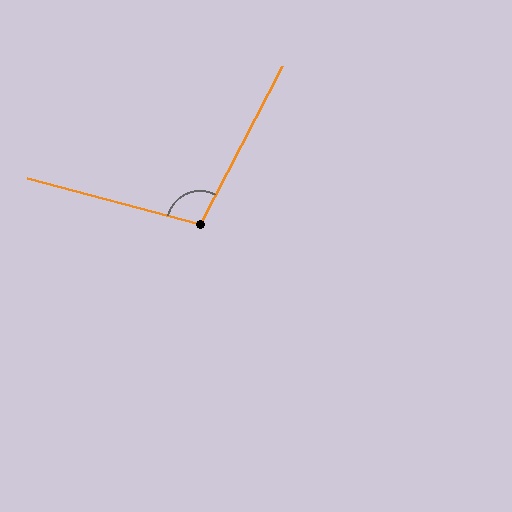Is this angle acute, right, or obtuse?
It is obtuse.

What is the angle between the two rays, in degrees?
Approximately 103 degrees.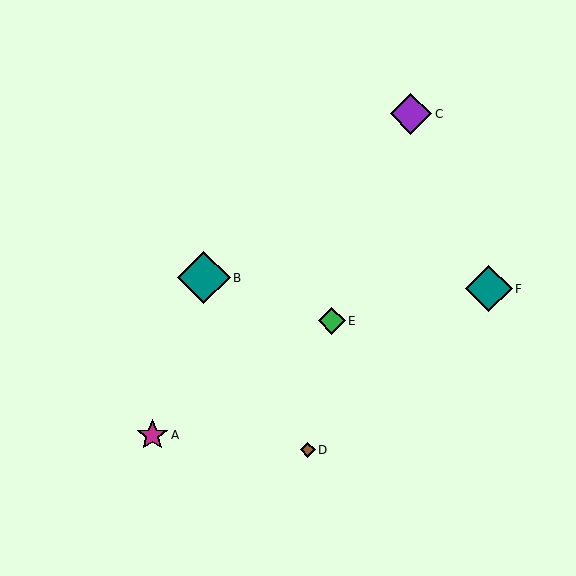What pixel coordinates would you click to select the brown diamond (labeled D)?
Click at (308, 450) to select the brown diamond D.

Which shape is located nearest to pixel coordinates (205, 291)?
The teal diamond (labeled B) at (204, 278) is nearest to that location.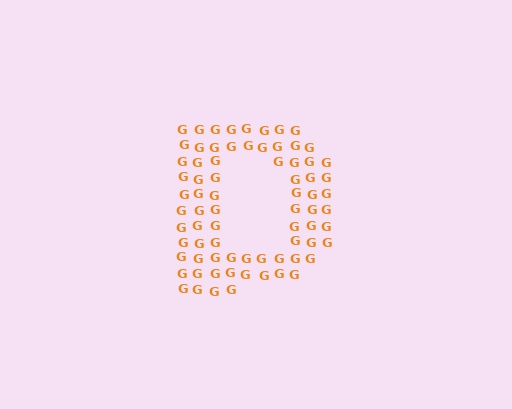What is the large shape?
The large shape is the letter D.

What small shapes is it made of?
It is made of small letter G's.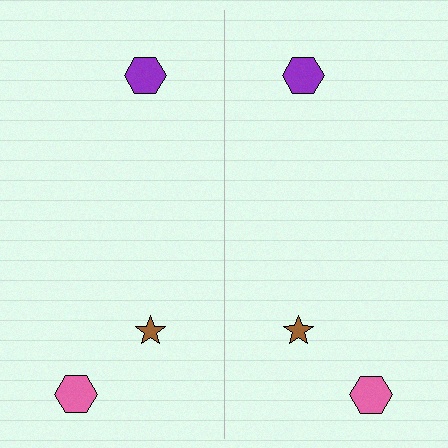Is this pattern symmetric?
Yes, this pattern has bilateral (reflection) symmetry.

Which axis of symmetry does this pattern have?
The pattern has a vertical axis of symmetry running through the center of the image.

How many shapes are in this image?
There are 6 shapes in this image.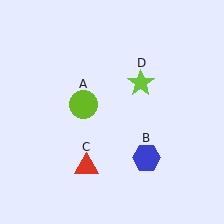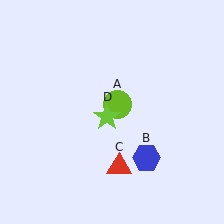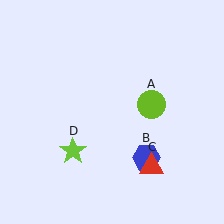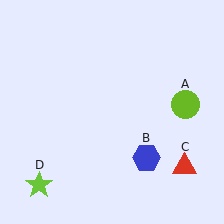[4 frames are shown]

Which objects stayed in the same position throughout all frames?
Blue hexagon (object B) remained stationary.